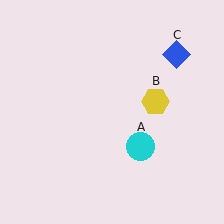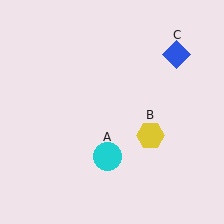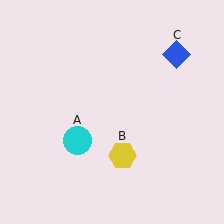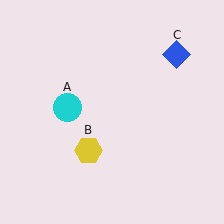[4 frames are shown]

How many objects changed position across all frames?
2 objects changed position: cyan circle (object A), yellow hexagon (object B).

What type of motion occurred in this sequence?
The cyan circle (object A), yellow hexagon (object B) rotated clockwise around the center of the scene.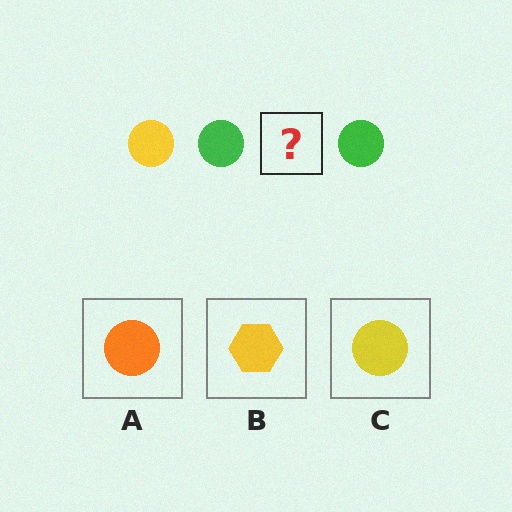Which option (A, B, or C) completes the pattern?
C.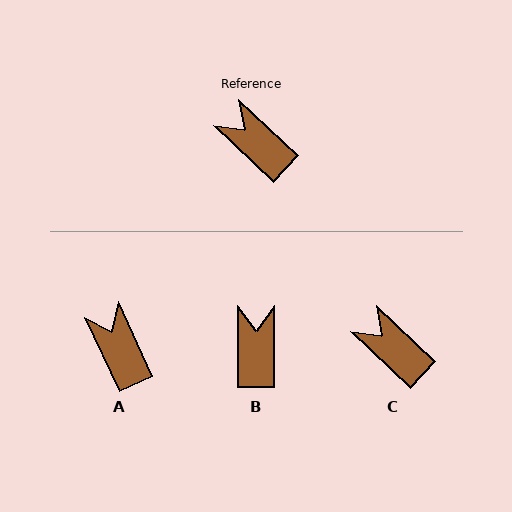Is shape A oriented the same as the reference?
No, it is off by about 22 degrees.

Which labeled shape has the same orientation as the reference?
C.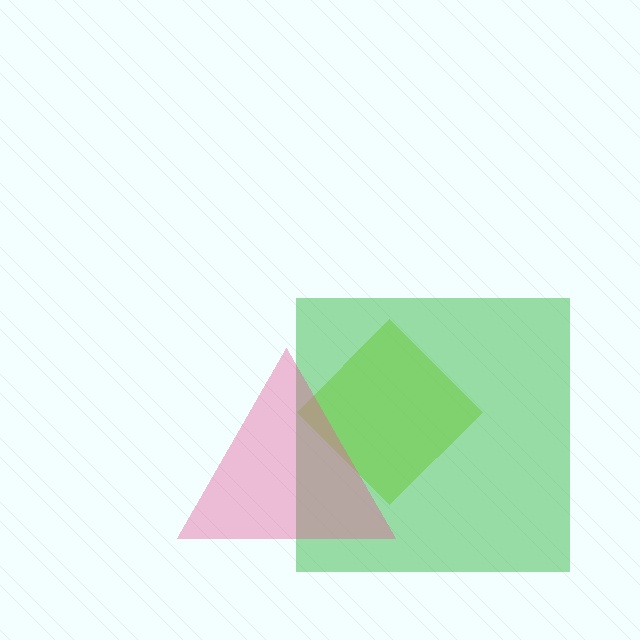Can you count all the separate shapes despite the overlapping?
Yes, there are 3 separate shapes.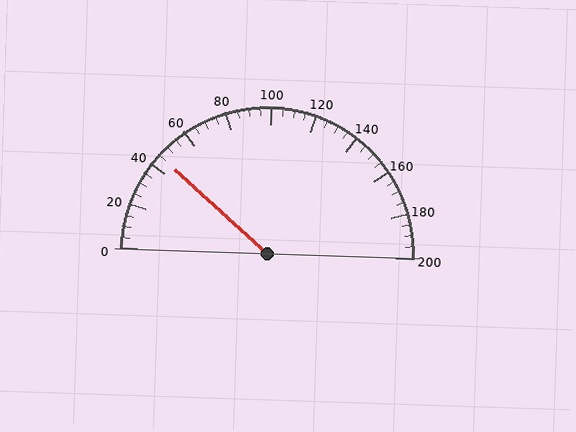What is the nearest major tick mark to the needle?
The nearest major tick mark is 40.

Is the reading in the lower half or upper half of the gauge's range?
The reading is in the lower half of the range (0 to 200).